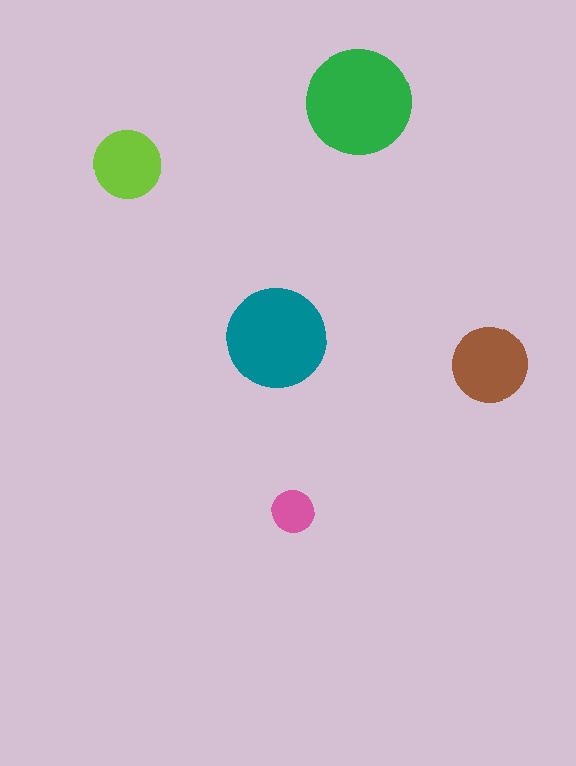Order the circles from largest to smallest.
the green one, the teal one, the brown one, the lime one, the pink one.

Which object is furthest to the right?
The brown circle is rightmost.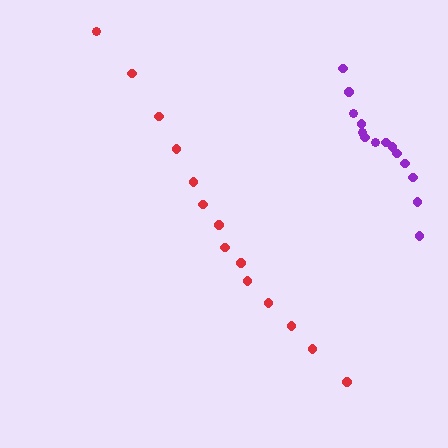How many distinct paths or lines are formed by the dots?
There are 2 distinct paths.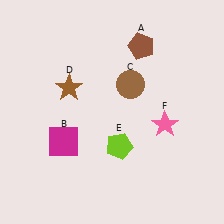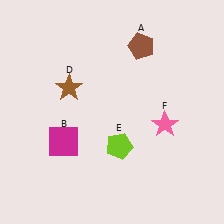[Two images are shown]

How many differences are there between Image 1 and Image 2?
There is 1 difference between the two images.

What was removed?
The brown circle (C) was removed in Image 2.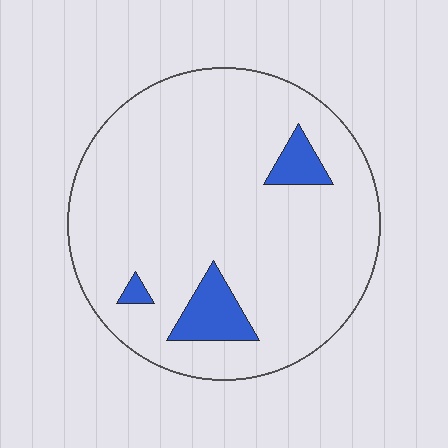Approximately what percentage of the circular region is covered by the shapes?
Approximately 10%.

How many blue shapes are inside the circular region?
3.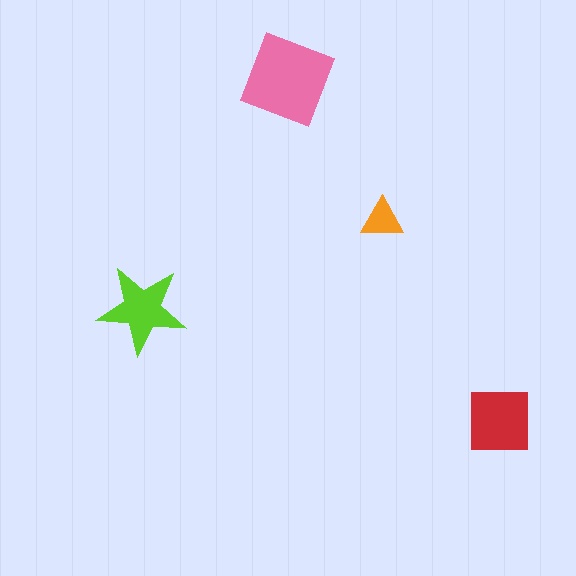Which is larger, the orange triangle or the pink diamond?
The pink diamond.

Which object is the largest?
The pink diamond.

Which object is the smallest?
The orange triangle.